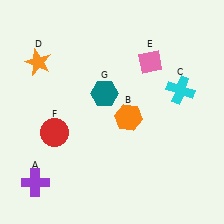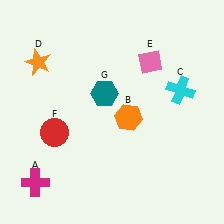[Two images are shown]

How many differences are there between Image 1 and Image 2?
There is 1 difference between the two images.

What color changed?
The cross (A) changed from purple in Image 1 to magenta in Image 2.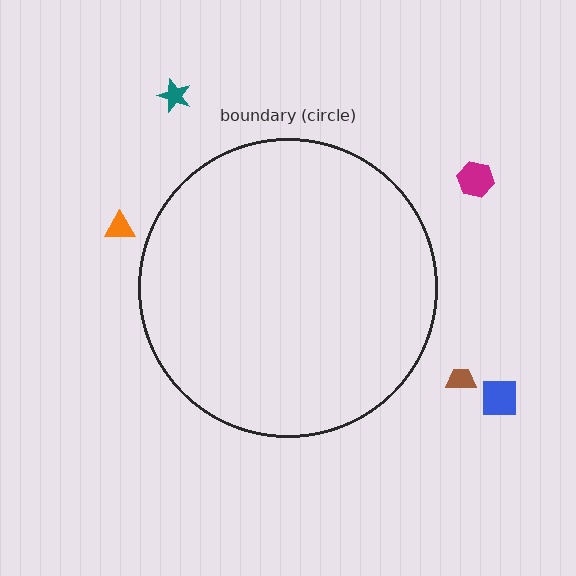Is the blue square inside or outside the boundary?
Outside.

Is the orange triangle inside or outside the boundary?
Outside.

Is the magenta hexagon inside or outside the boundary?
Outside.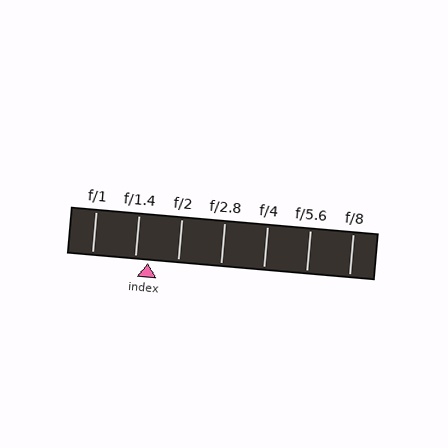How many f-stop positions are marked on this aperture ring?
There are 7 f-stop positions marked.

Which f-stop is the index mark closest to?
The index mark is closest to f/1.4.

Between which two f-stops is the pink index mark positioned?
The index mark is between f/1.4 and f/2.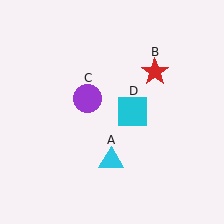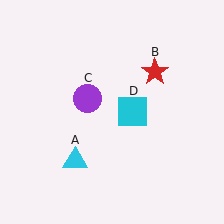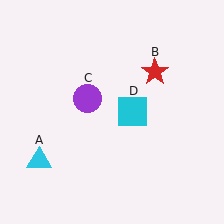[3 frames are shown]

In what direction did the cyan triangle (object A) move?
The cyan triangle (object A) moved left.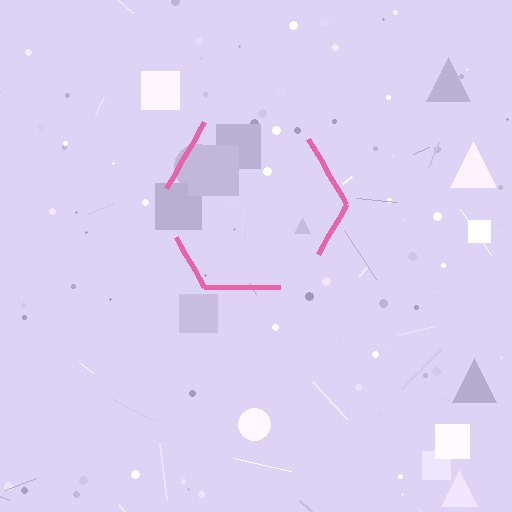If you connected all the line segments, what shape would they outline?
They would outline a hexagon.